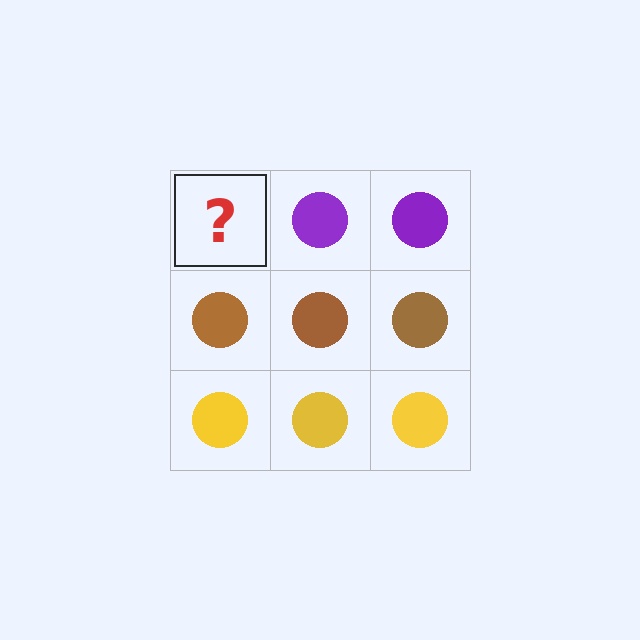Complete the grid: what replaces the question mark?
The question mark should be replaced with a purple circle.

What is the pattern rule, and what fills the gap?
The rule is that each row has a consistent color. The gap should be filled with a purple circle.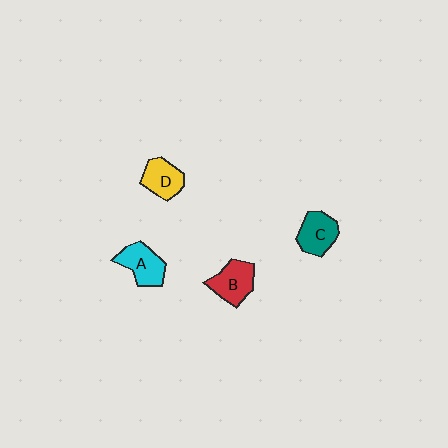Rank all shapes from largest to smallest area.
From largest to smallest: B (red), A (cyan), C (teal), D (yellow).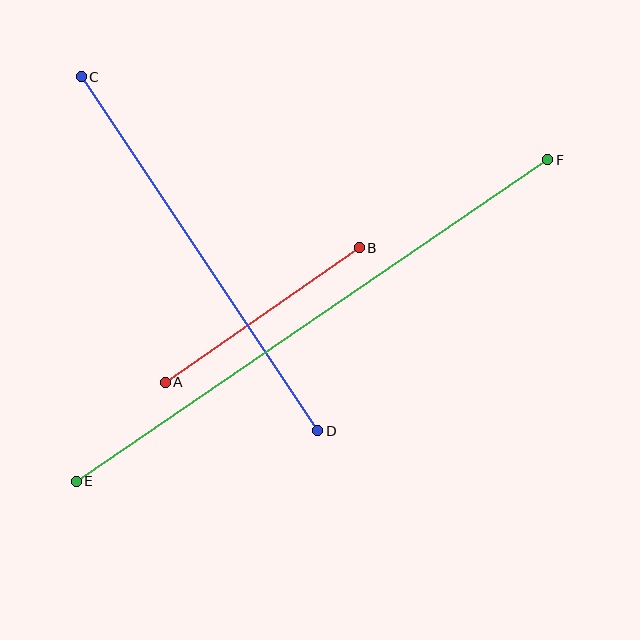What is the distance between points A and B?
The distance is approximately 236 pixels.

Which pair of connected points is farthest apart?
Points E and F are farthest apart.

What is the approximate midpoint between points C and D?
The midpoint is at approximately (200, 254) pixels.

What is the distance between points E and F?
The distance is approximately 570 pixels.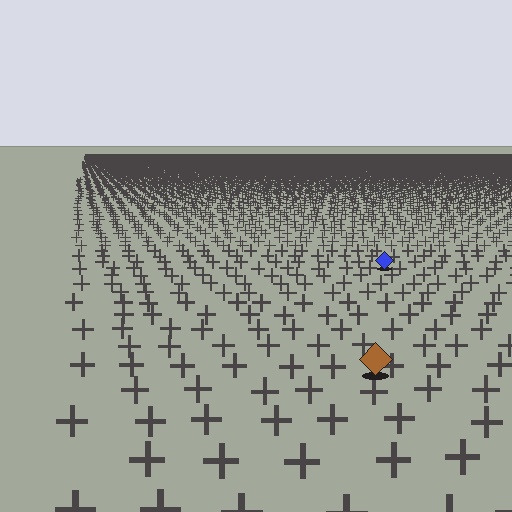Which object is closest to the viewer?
The brown diamond is closest. The texture marks near it are larger and more spread out.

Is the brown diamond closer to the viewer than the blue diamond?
Yes. The brown diamond is closer — you can tell from the texture gradient: the ground texture is coarser near it.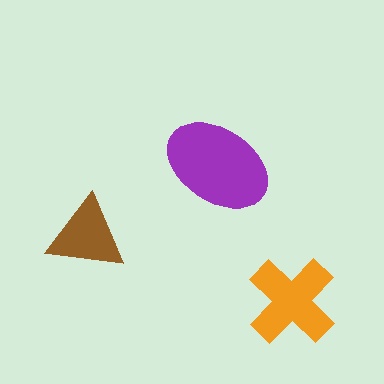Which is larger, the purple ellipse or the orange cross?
The purple ellipse.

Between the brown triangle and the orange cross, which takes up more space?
The orange cross.